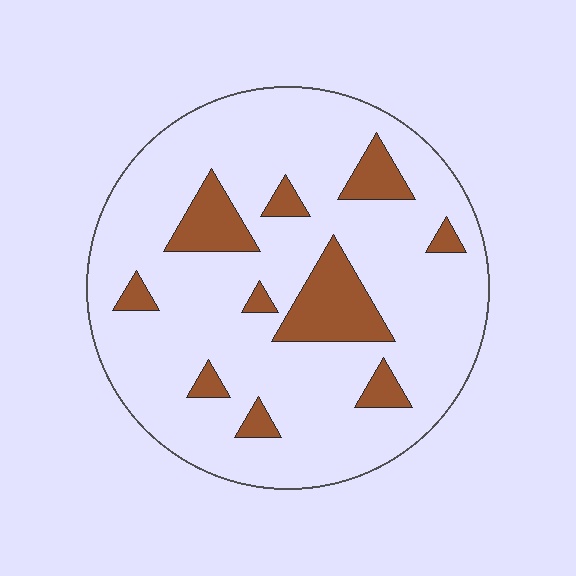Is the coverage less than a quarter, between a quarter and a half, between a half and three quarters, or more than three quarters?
Less than a quarter.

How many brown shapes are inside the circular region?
10.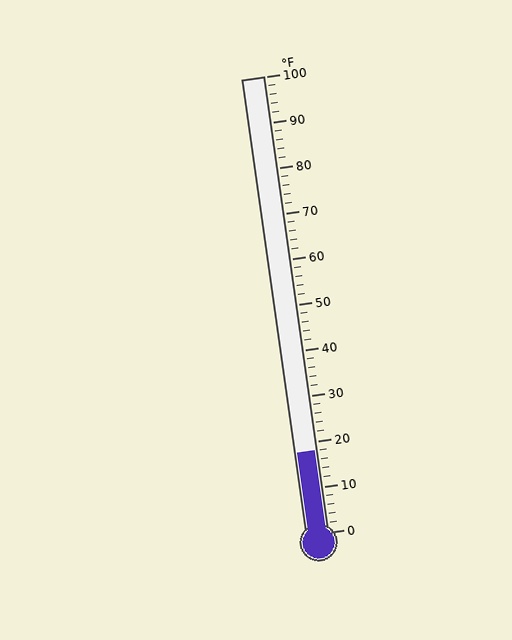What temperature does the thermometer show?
The thermometer shows approximately 18°F.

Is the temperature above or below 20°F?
The temperature is below 20°F.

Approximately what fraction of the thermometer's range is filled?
The thermometer is filled to approximately 20% of its range.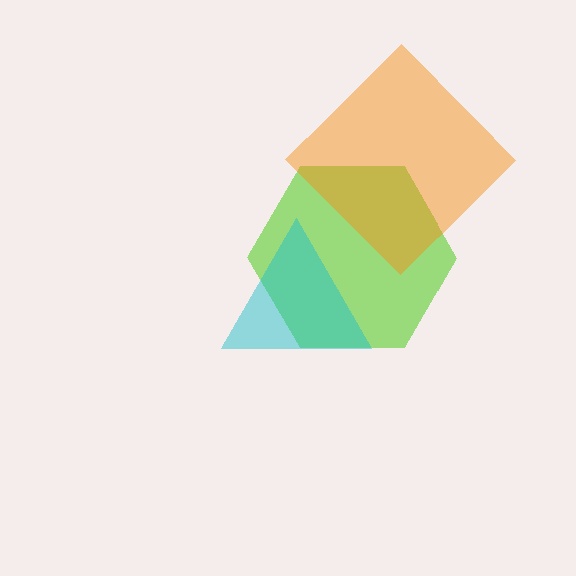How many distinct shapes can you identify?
There are 3 distinct shapes: a lime hexagon, an orange diamond, a cyan triangle.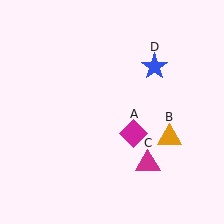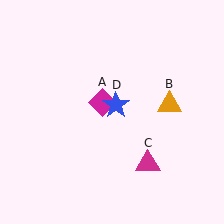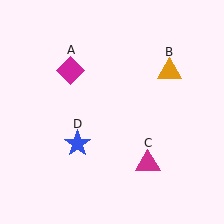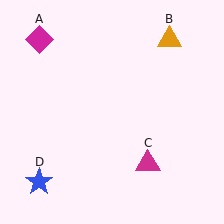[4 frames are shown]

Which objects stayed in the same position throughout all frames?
Magenta triangle (object C) remained stationary.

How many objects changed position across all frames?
3 objects changed position: magenta diamond (object A), orange triangle (object B), blue star (object D).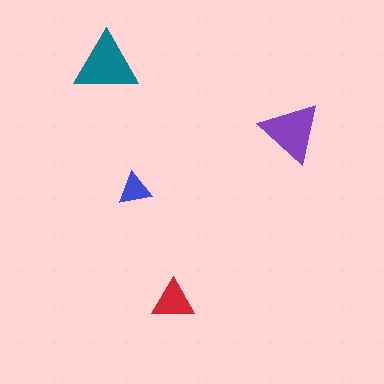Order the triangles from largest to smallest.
the teal one, the purple one, the red one, the blue one.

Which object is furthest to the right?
The purple triangle is rightmost.